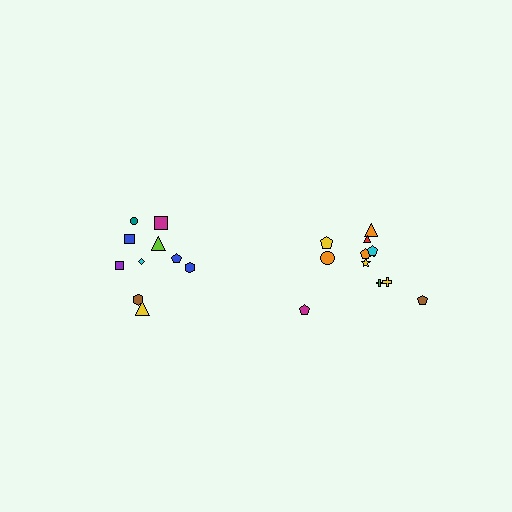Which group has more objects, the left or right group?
The right group.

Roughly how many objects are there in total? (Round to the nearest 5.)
Roughly 20 objects in total.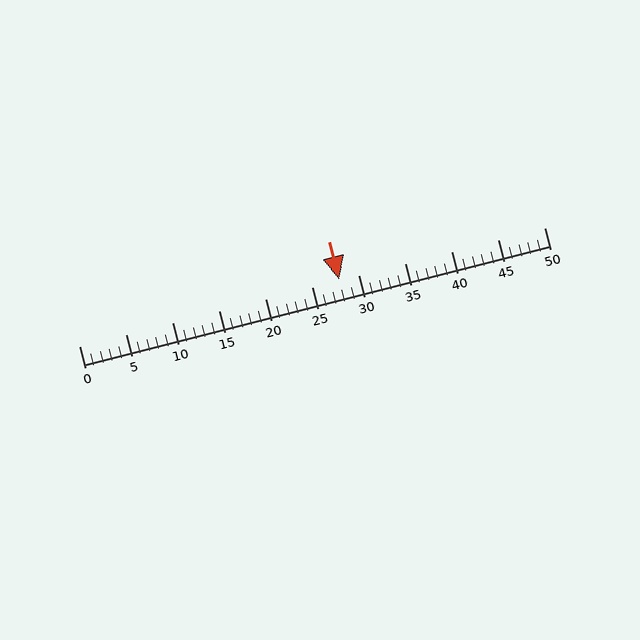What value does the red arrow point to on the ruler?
The red arrow points to approximately 28.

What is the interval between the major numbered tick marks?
The major tick marks are spaced 5 units apart.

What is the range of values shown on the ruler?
The ruler shows values from 0 to 50.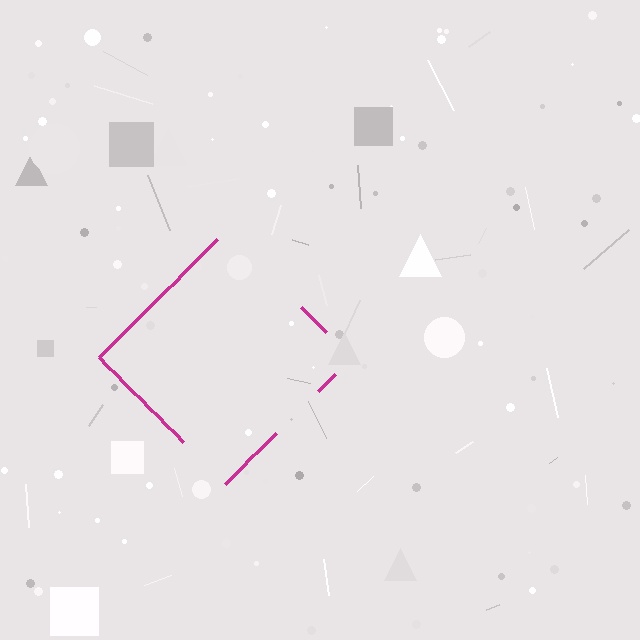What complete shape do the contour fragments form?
The contour fragments form a diamond.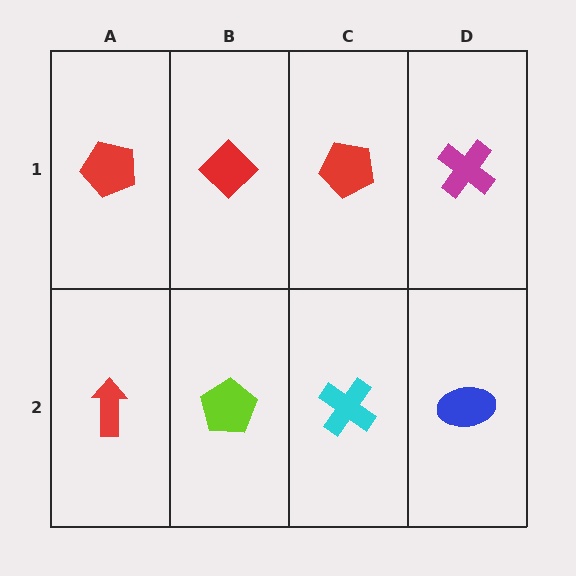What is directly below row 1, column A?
A red arrow.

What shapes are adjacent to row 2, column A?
A red pentagon (row 1, column A), a lime pentagon (row 2, column B).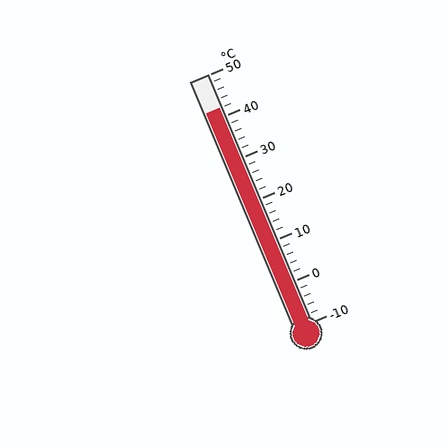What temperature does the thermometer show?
The thermometer shows approximately 42°C.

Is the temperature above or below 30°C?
The temperature is above 30°C.